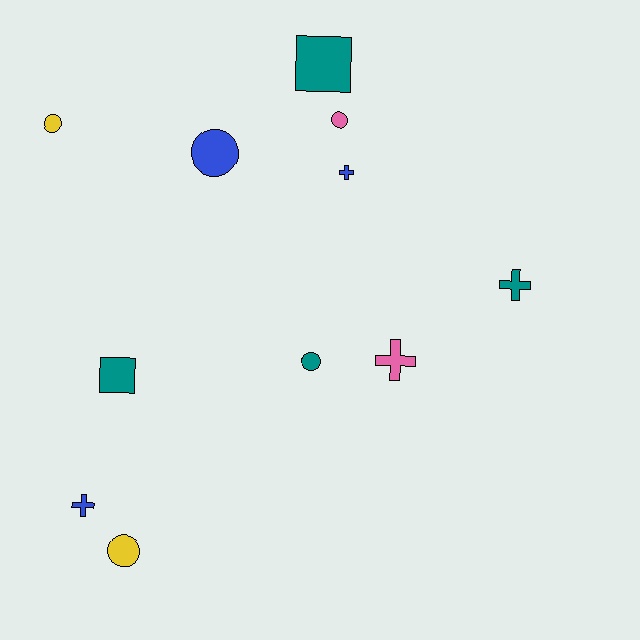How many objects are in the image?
There are 11 objects.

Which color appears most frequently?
Teal, with 4 objects.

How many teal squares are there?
There are 2 teal squares.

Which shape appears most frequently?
Circle, with 5 objects.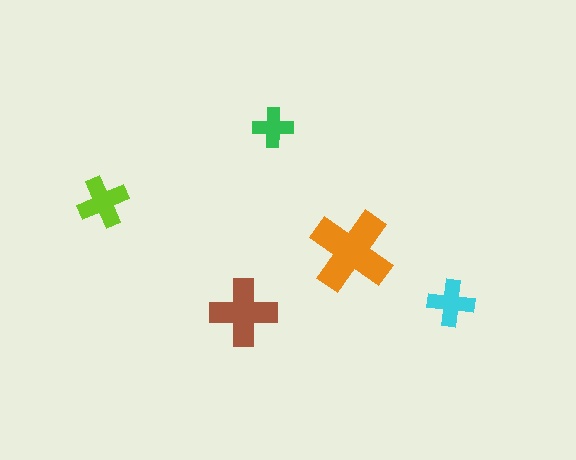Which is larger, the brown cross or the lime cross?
The brown one.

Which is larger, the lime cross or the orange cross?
The orange one.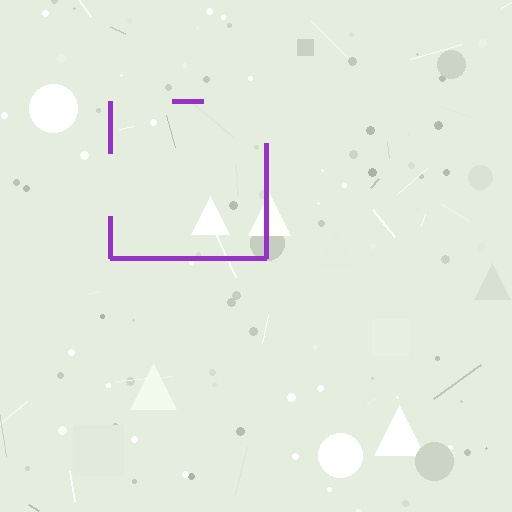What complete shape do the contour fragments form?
The contour fragments form a square.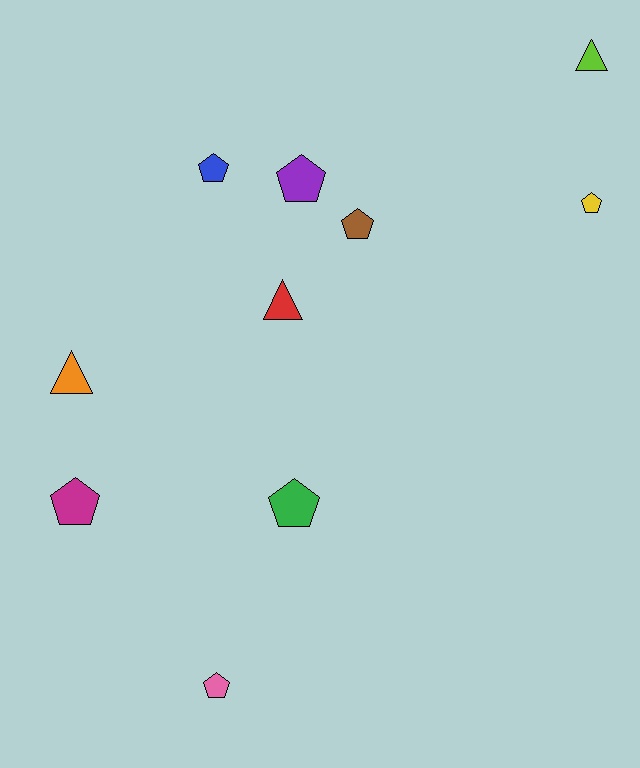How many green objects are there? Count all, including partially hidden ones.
There is 1 green object.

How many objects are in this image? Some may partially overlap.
There are 10 objects.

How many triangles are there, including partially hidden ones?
There are 3 triangles.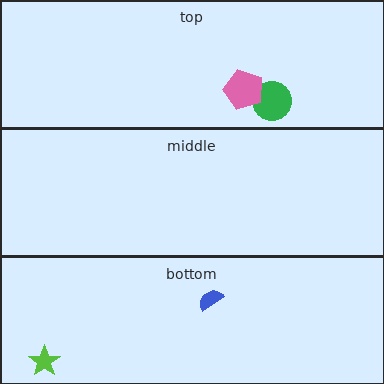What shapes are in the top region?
The green circle, the pink pentagon.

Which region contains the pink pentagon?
The top region.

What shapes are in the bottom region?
The blue semicircle, the lime star.